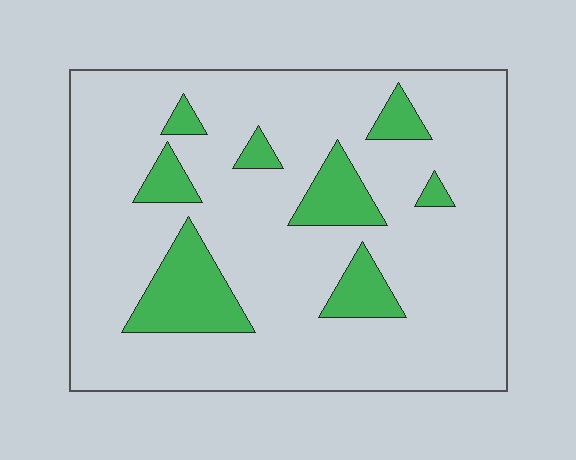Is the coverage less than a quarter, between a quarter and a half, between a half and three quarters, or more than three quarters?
Less than a quarter.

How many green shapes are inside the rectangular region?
8.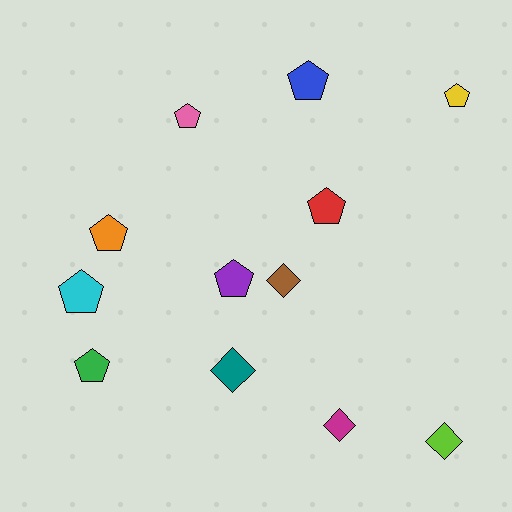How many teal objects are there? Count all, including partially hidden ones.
There is 1 teal object.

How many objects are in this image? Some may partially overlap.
There are 12 objects.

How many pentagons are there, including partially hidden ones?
There are 8 pentagons.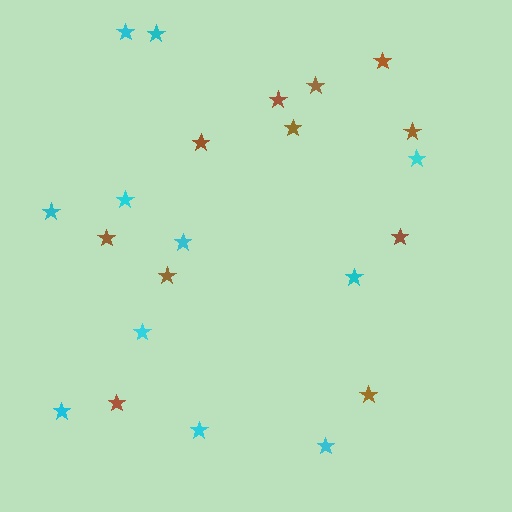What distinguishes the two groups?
There are 2 groups: one group of brown stars (11) and one group of cyan stars (11).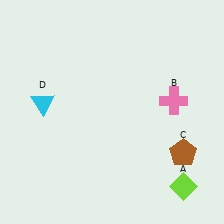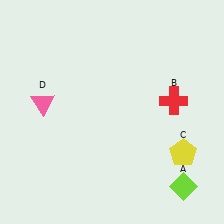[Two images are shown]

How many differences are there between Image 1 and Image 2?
There are 3 differences between the two images.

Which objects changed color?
B changed from pink to red. C changed from brown to yellow. D changed from cyan to pink.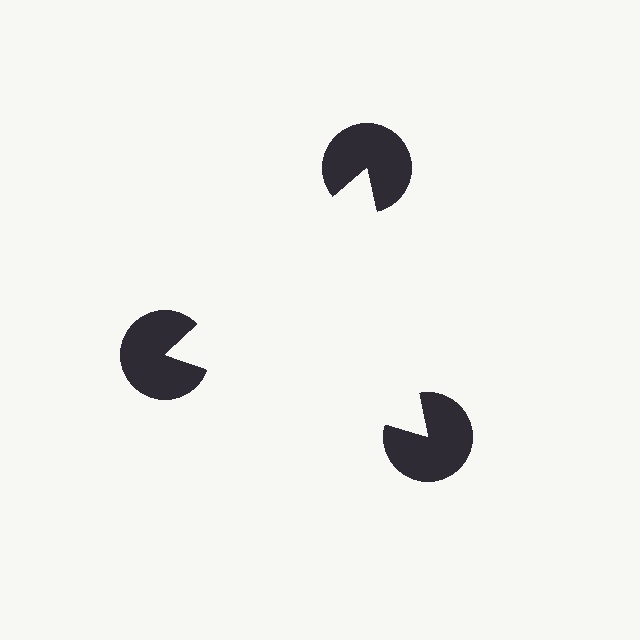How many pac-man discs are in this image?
There are 3 — one at each vertex of the illusory triangle.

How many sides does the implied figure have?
3 sides.